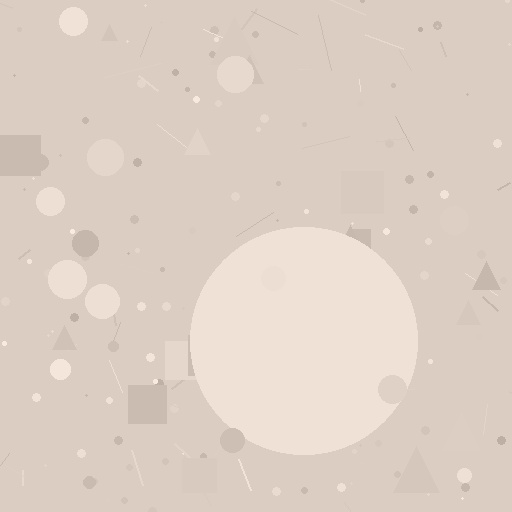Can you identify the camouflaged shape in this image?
The camouflaged shape is a circle.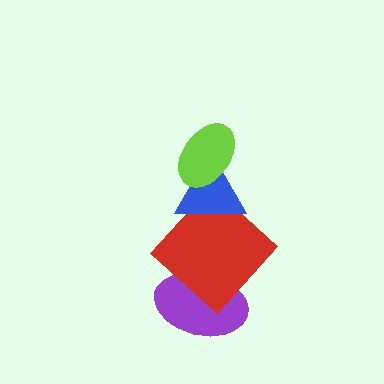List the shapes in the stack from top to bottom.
From top to bottom: the lime ellipse, the blue triangle, the red diamond, the purple ellipse.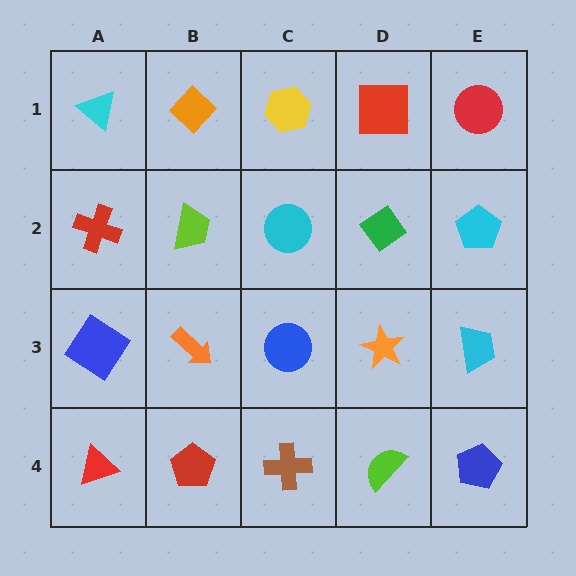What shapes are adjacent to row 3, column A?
A red cross (row 2, column A), a red triangle (row 4, column A), an orange arrow (row 3, column B).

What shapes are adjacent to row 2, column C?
A yellow hexagon (row 1, column C), a blue circle (row 3, column C), a lime trapezoid (row 2, column B), a green diamond (row 2, column D).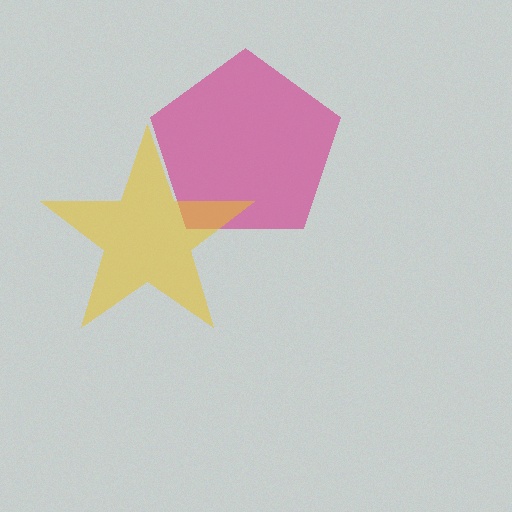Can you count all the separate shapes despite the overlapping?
Yes, there are 2 separate shapes.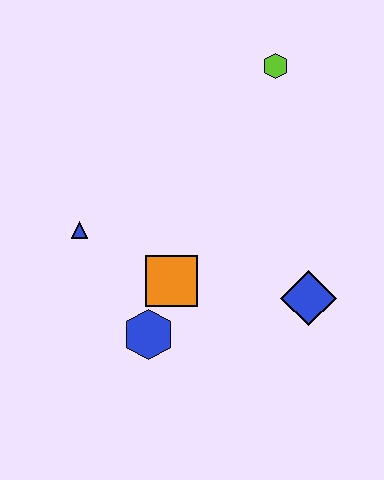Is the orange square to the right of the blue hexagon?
Yes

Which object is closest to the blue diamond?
The orange square is closest to the blue diamond.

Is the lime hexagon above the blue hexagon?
Yes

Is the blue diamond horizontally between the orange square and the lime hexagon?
No